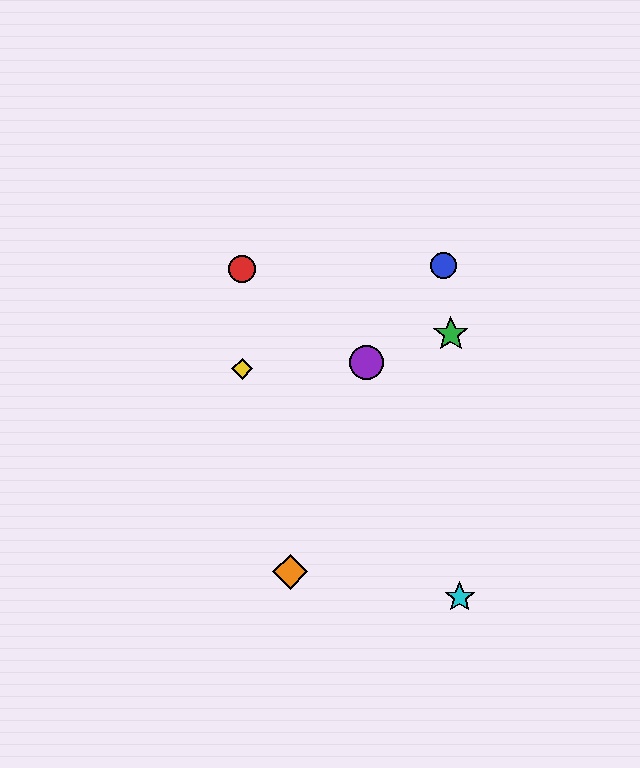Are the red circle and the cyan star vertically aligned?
No, the red circle is at x≈242 and the cyan star is at x≈460.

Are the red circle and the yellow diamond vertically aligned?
Yes, both are at x≈242.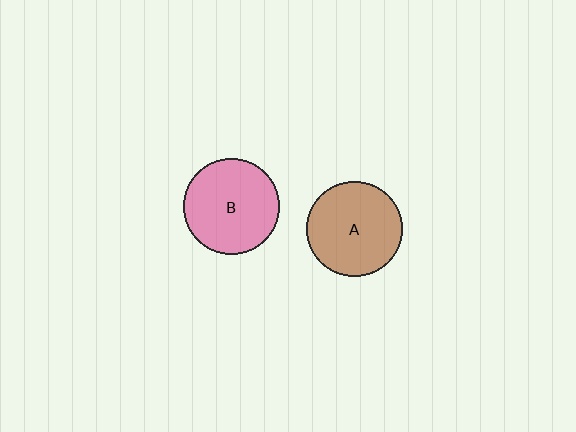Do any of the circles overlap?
No, none of the circles overlap.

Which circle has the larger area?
Circle B (pink).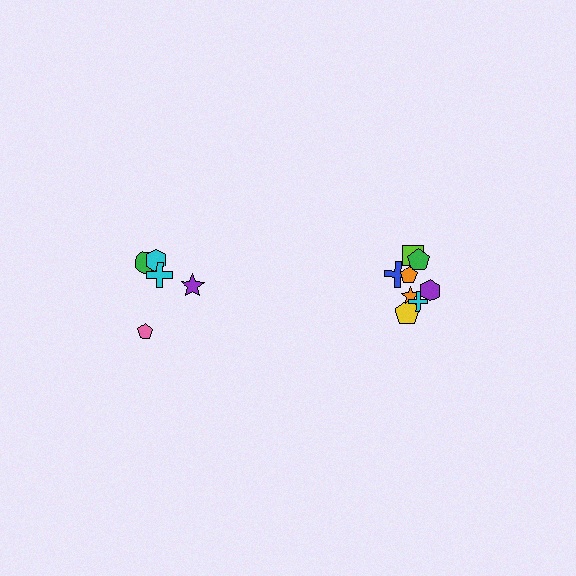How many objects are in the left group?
There are 5 objects.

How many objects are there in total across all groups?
There are 13 objects.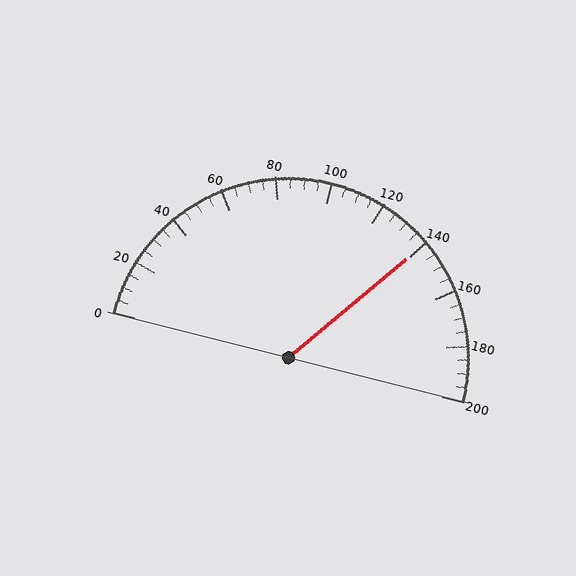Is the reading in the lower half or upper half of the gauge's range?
The reading is in the upper half of the range (0 to 200).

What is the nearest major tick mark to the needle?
The nearest major tick mark is 140.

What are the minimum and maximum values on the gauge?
The gauge ranges from 0 to 200.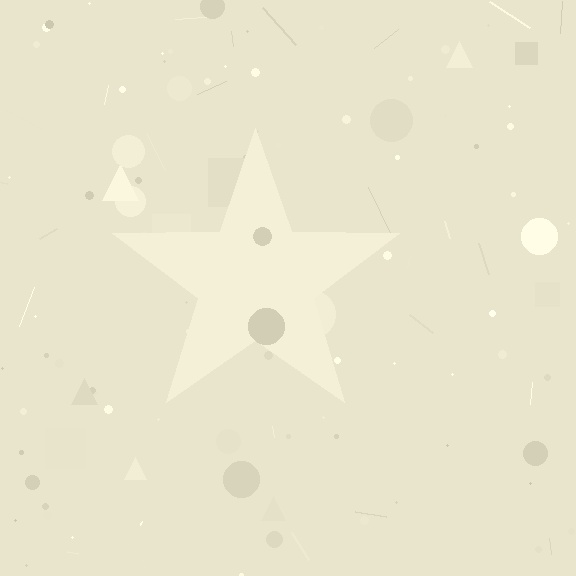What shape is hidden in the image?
A star is hidden in the image.